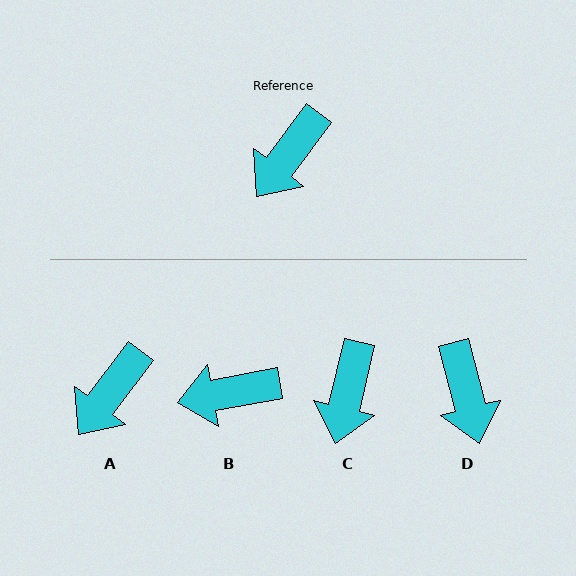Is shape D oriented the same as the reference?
No, it is off by about 51 degrees.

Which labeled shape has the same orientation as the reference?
A.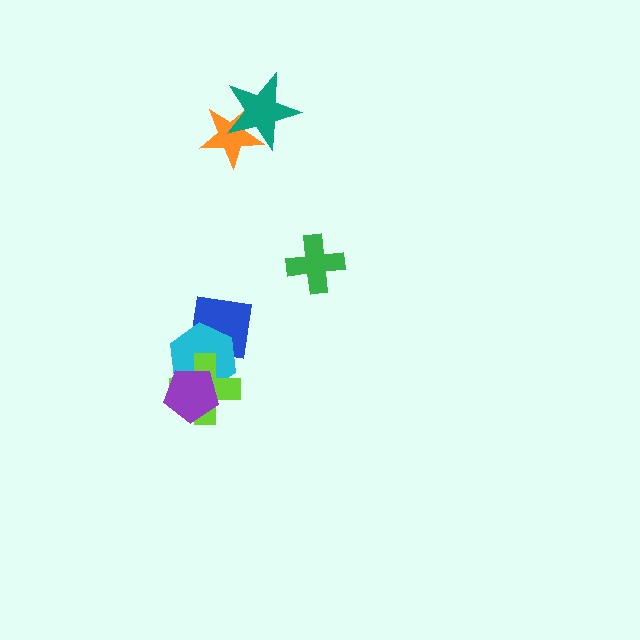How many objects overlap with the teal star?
1 object overlaps with the teal star.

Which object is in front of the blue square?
The cyan hexagon is in front of the blue square.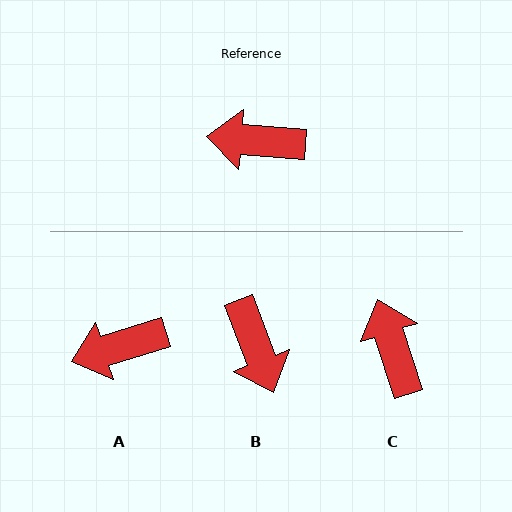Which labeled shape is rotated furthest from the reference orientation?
B, about 115 degrees away.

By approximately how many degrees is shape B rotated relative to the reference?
Approximately 115 degrees counter-clockwise.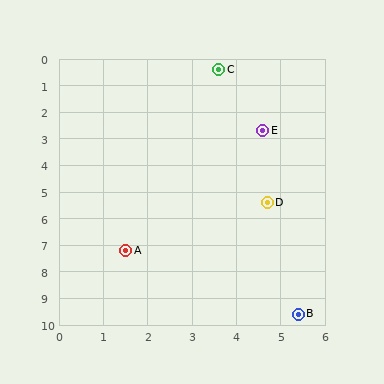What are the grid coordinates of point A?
Point A is at approximately (1.5, 7.2).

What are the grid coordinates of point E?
Point E is at approximately (4.6, 2.7).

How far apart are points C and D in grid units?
Points C and D are about 5.1 grid units apart.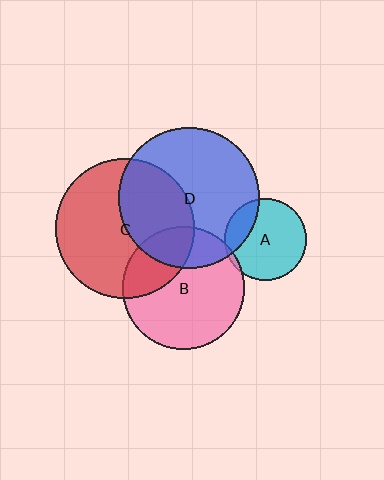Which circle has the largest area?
Circle D (blue).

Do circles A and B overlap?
Yes.